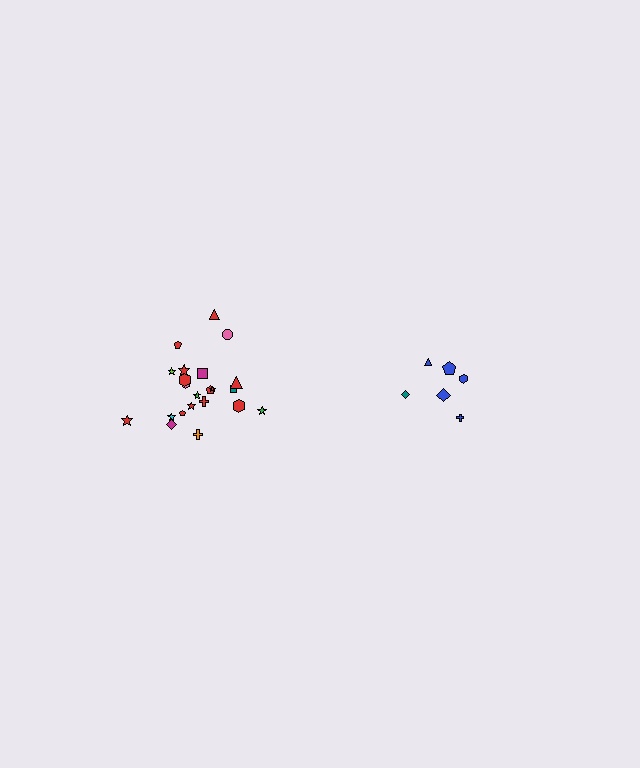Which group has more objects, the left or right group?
The left group.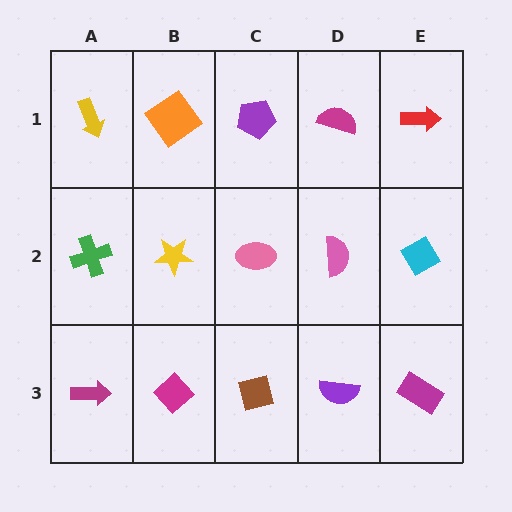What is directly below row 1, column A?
A green cross.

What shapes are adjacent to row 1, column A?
A green cross (row 2, column A), an orange diamond (row 1, column B).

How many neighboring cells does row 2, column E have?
3.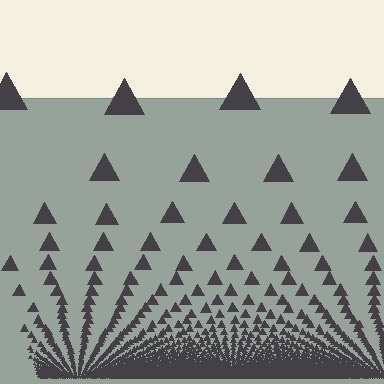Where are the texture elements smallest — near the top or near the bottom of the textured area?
Near the bottom.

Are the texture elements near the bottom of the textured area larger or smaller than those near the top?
Smaller. The gradient is inverted — elements near the bottom are smaller and denser.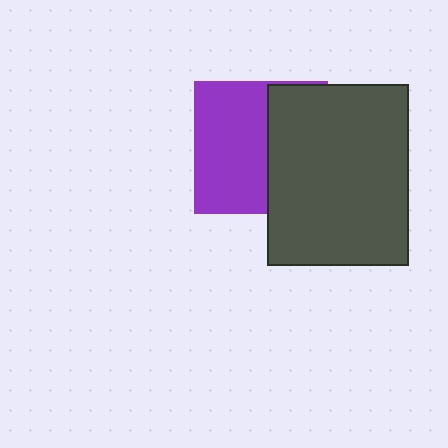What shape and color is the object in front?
The object in front is a dark gray rectangle.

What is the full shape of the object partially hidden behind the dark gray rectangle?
The partially hidden object is a purple square.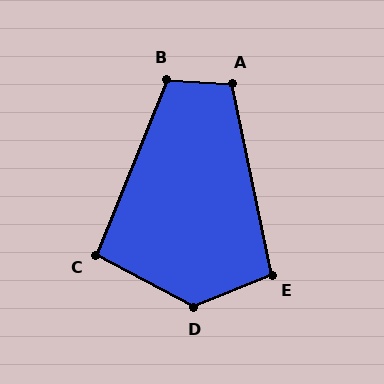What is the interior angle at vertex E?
Approximately 101 degrees (obtuse).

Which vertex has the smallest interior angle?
C, at approximately 96 degrees.